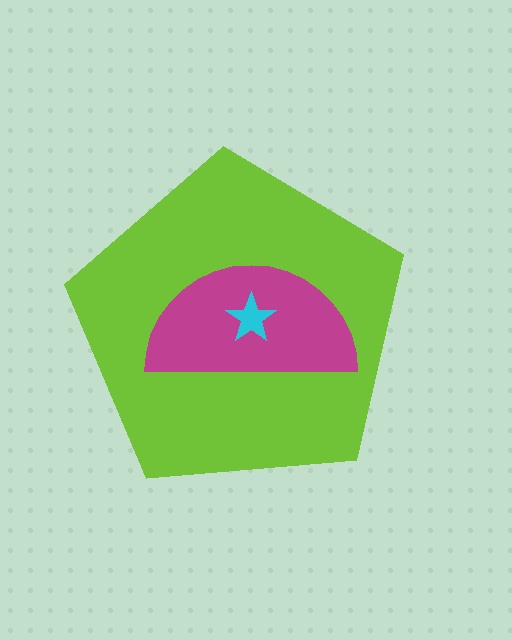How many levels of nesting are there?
3.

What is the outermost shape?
The lime pentagon.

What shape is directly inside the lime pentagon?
The magenta semicircle.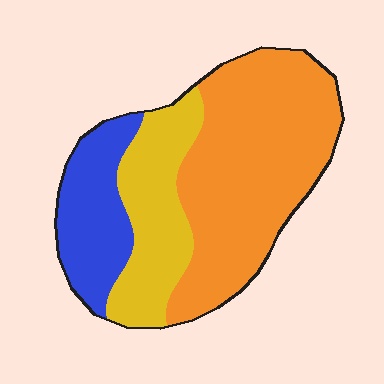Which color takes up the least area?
Blue, at roughly 20%.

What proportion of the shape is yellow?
Yellow covers 25% of the shape.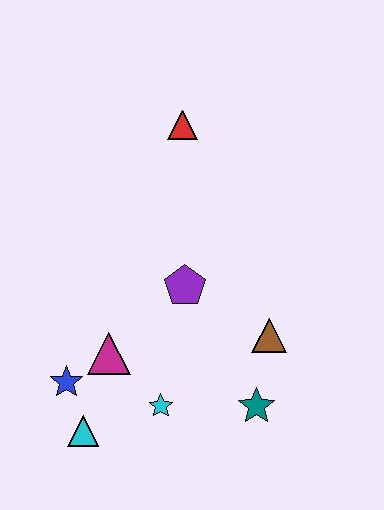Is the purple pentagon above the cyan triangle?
Yes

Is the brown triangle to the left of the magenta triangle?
No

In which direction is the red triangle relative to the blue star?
The red triangle is above the blue star.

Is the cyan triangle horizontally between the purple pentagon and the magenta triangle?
No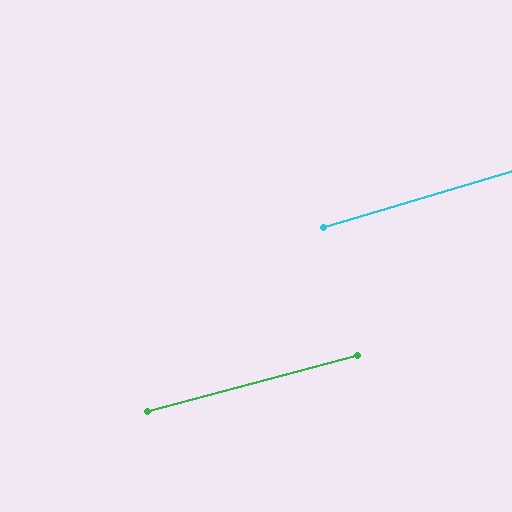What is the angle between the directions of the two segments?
Approximately 2 degrees.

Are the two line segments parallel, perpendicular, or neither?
Parallel — their directions differ by only 1.6°.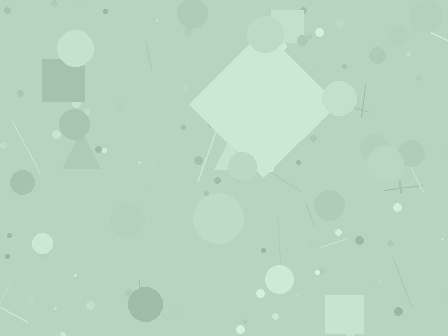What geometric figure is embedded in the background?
A diamond is embedded in the background.